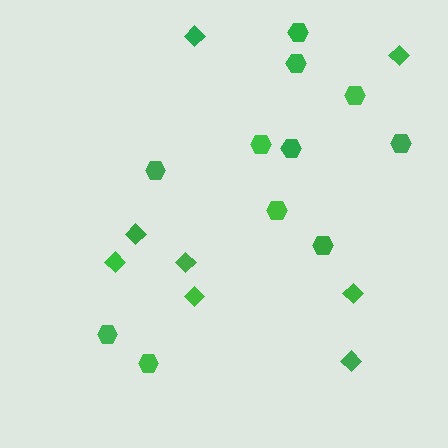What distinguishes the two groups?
There are 2 groups: one group of diamonds (8) and one group of hexagons (11).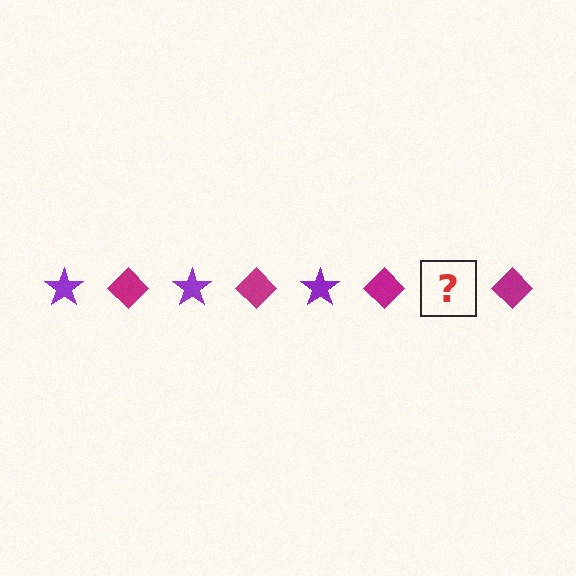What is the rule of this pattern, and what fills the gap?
The rule is that the pattern alternates between purple star and magenta diamond. The gap should be filled with a purple star.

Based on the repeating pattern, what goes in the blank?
The blank should be a purple star.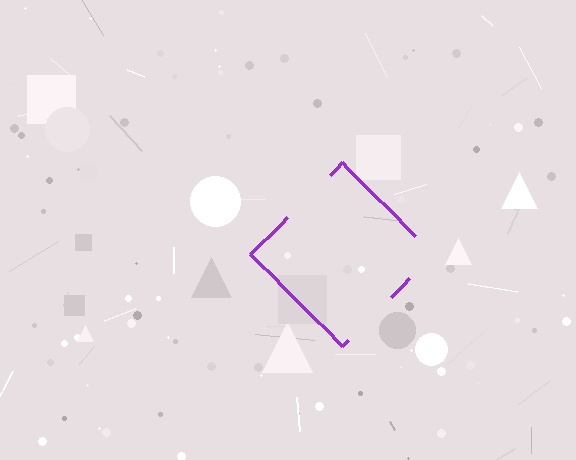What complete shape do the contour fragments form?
The contour fragments form a diamond.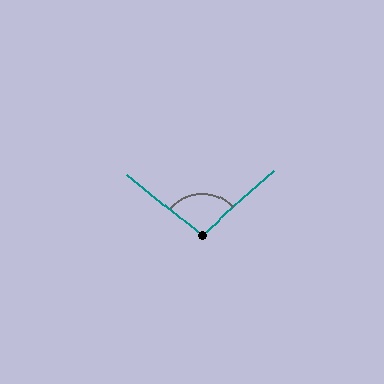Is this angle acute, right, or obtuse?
It is obtuse.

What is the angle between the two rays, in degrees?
Approximately 100 degrees.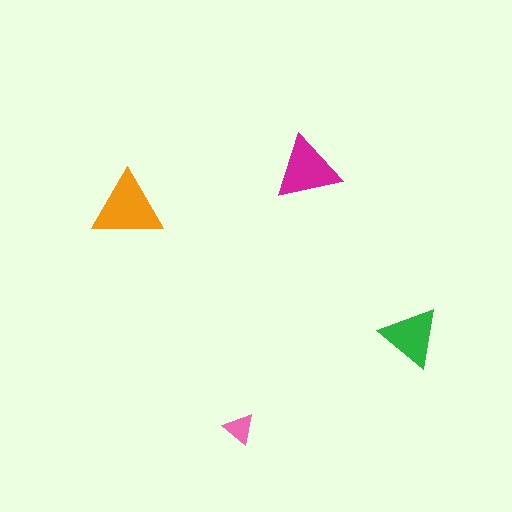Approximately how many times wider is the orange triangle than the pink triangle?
About 2 times wider.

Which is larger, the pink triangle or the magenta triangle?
The magenta one.